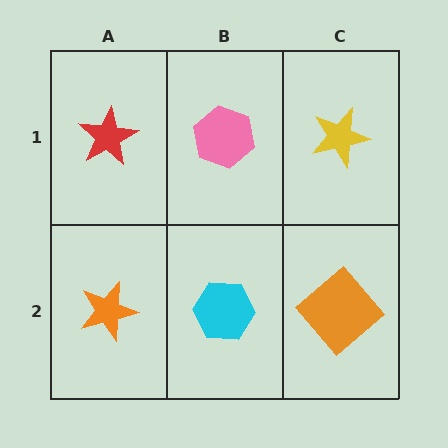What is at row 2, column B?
A cyan hexagon.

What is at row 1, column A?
A red star.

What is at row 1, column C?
A yellow star.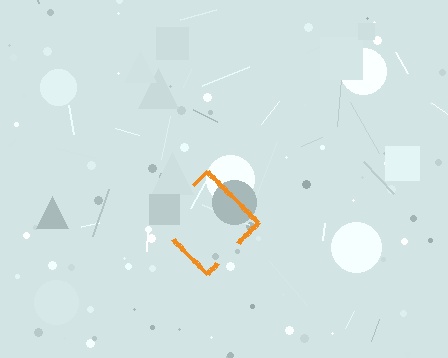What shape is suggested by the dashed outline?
The dashed outline suggests a diamond.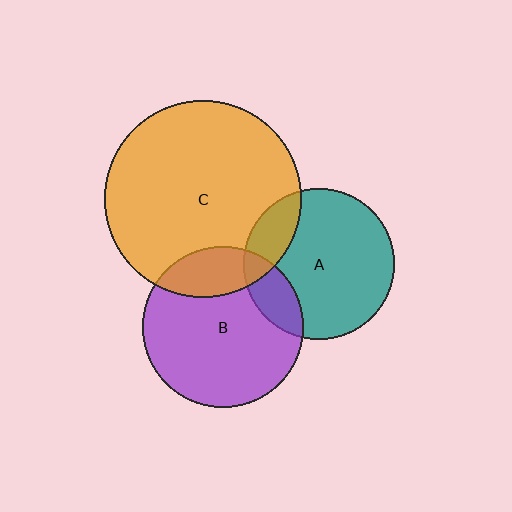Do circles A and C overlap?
Yes.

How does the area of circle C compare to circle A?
Approximately 1.7 times.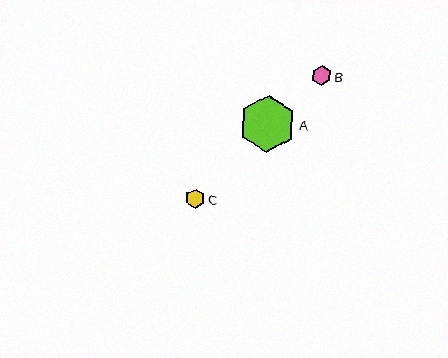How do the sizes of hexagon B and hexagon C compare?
Hexagon B and hexagon C are approximately the same size.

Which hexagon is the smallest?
Hexagon C is the smallest with a size of approximately 19 pixels.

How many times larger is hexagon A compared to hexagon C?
Hexagon A is approximately 3.0 times the size of hexagon C.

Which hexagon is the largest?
Hexagon A is the largest with a size of approximately 57 pixels.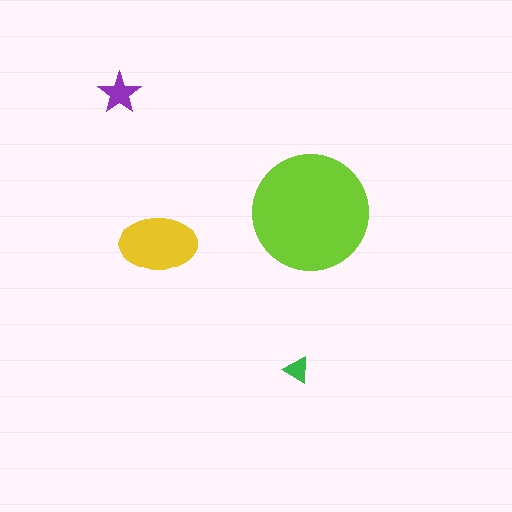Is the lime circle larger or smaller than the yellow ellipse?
Larger.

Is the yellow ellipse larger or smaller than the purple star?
Larger.